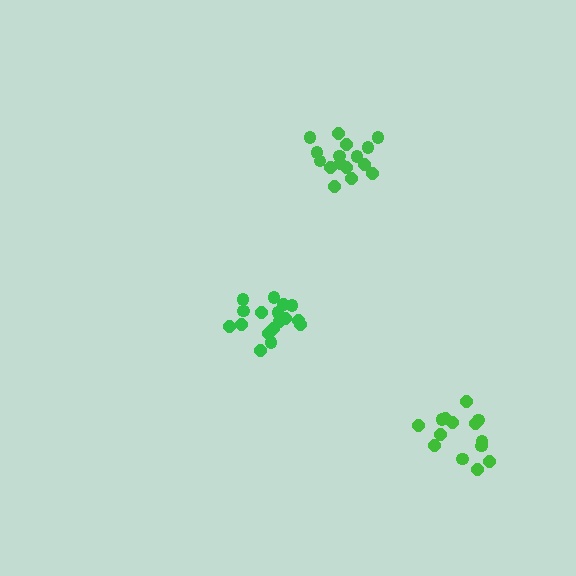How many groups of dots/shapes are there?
There are 3 groups.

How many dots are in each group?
Group 1: 16 dots, Group 2: 14 dots, Group 3: 17 dots (47 total).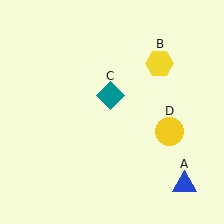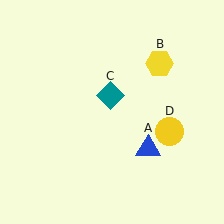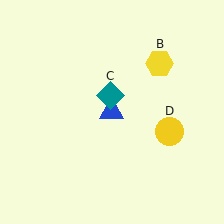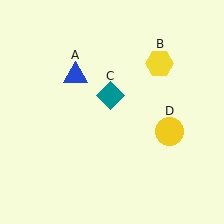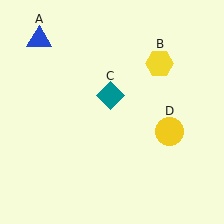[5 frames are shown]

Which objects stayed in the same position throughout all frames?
Yellow hexagon (object B) and teal diamond (object C) and yellow circle (object D) remained stationary.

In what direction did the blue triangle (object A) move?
The blue triangle (object A) moved up and to the left.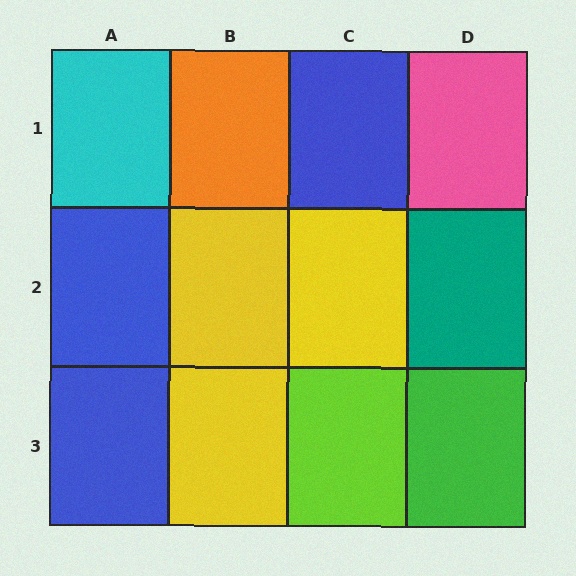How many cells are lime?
1 cell is lime.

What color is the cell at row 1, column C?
Blue.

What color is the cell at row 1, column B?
Orange.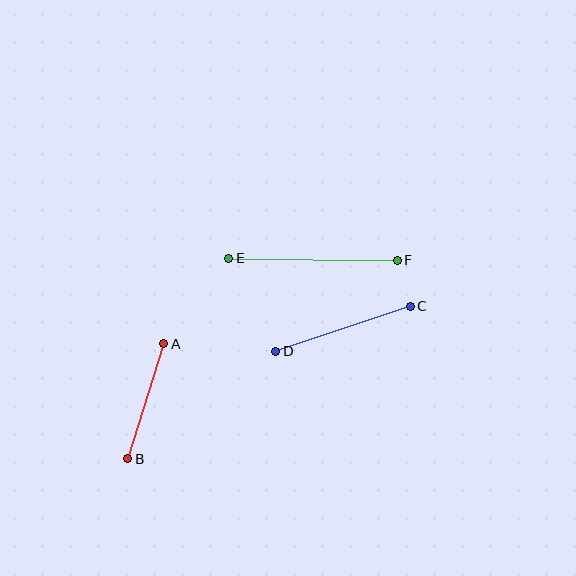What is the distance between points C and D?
The distance is approximately 142 pixels.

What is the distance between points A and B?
The distance is approximately 120 pixels.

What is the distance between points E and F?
The distance is approximately 168 pixels.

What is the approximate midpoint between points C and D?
The midpoint is at approximately (343, 329) pixels.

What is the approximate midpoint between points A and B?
The midpoint is at approximately (146, 401) pixels.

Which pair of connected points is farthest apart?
Points E and F are farthest apart.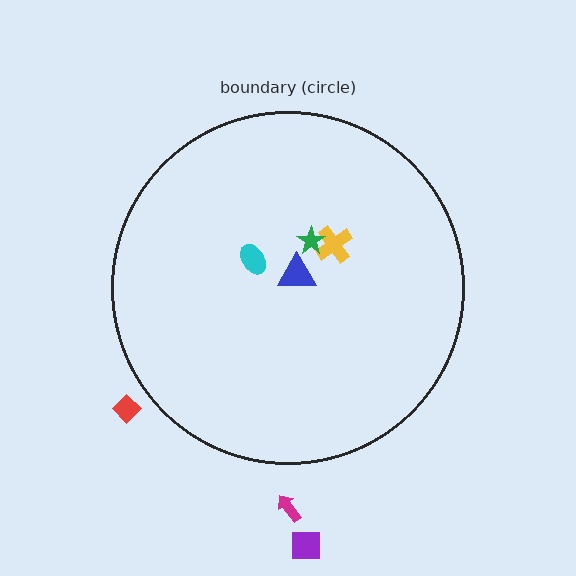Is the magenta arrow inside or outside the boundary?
Outside.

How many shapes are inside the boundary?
4 inside, 3 outside.